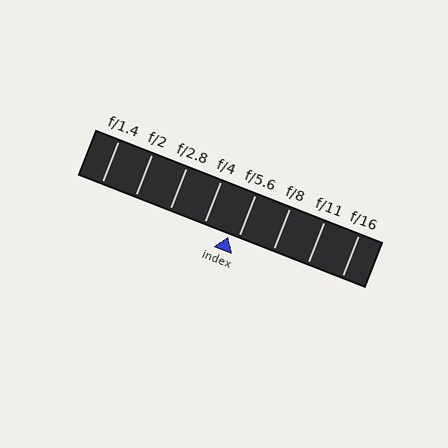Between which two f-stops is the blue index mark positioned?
The index mark is between f/4 and f/5.6.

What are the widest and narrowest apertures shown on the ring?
The widest aperture shown is f/1.4 and the narrowest is f/16.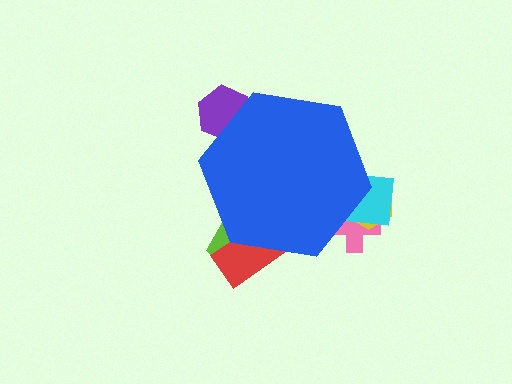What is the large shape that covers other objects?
A blue hexagon.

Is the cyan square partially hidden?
Yes, the cyan square is partially hidden behind the blue hexagon.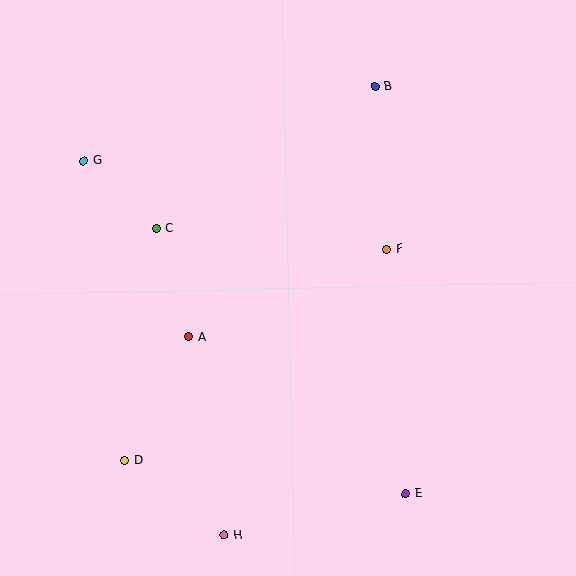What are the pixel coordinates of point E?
Point E is at (405, 493).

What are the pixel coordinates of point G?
Point G is at (84, 161).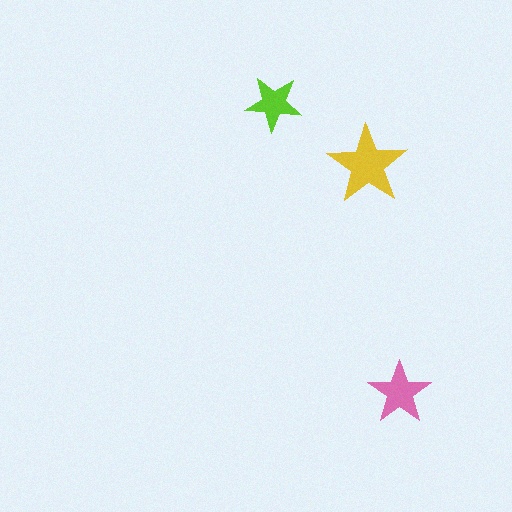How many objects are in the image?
There are 3 objects in the image.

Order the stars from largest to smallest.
the yellow one, the pink one, the lime one.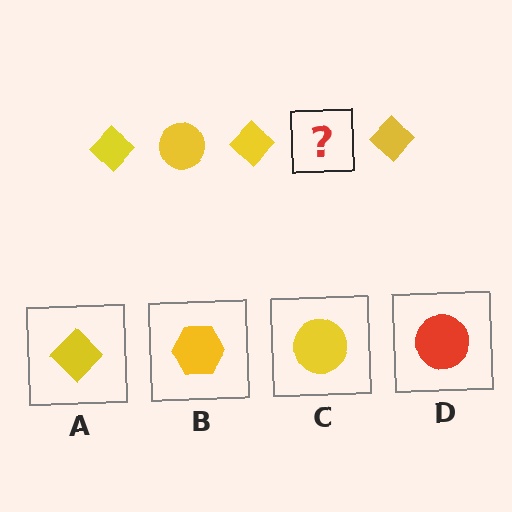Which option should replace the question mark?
Option C.